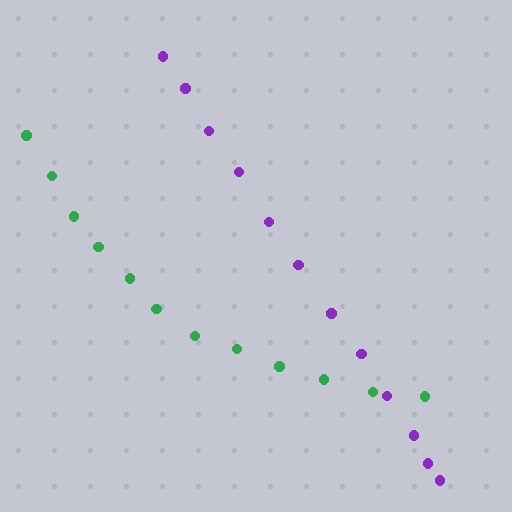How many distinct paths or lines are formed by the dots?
There are 2 distinct paths.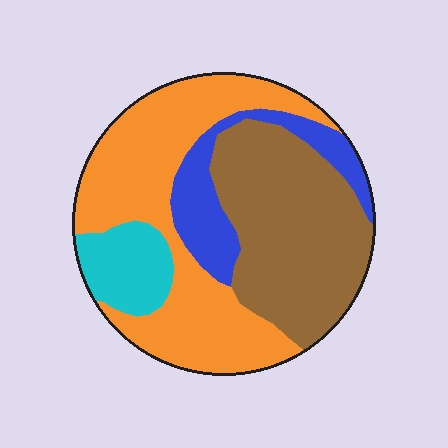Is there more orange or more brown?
Orange.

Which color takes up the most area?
Orange, at roughly 40%.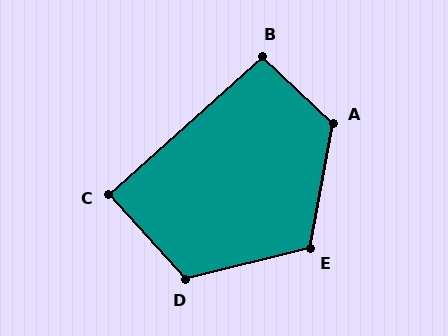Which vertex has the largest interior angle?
A, at approximately 123 degrees.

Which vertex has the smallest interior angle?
C, at approximately 90 degrees.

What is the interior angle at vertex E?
Approximately 114 degrees (obtuse).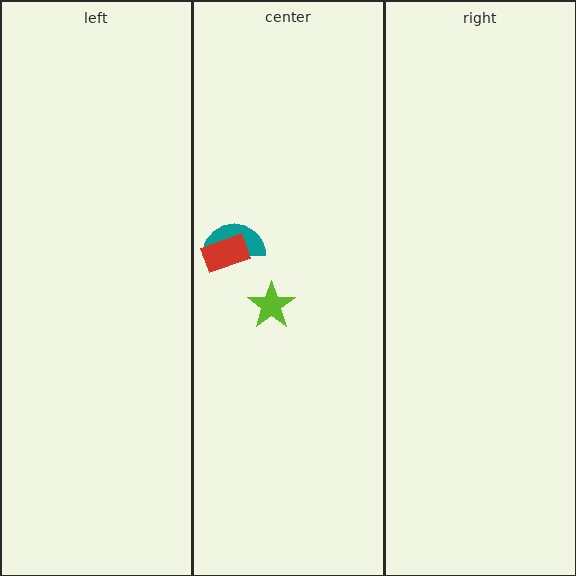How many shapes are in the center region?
3.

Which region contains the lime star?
The center region.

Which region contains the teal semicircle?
The center region.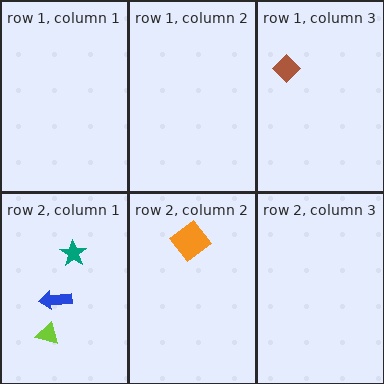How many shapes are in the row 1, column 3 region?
1.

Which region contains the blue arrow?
The row 2, column 1 region.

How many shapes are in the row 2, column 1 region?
3.